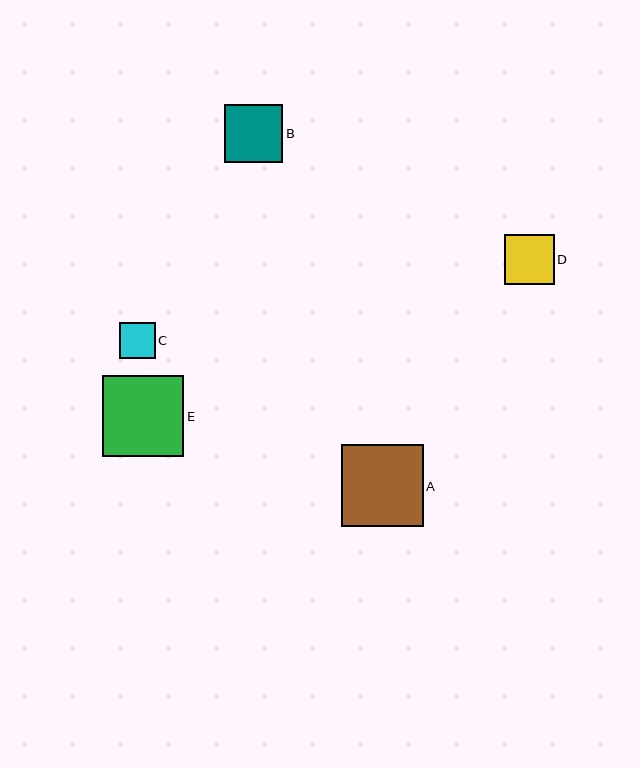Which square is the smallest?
Square C is the smallest with a size of approximately 36 pixels.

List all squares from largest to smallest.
From largest to smallest: A, E, B, D, C.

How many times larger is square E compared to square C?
Square E is approximately 2.3 times the size of square C.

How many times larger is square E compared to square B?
Square E is approximately 1.4 times the size of square B.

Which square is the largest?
Square A is the largest with a size of approximately 82 pixels.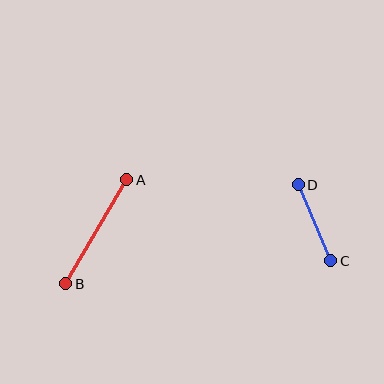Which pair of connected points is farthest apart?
Points A and B are farthest apart.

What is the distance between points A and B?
The distance is approximately 121 pixels.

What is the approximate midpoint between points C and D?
The midpoint is at approximately (314, 223) pixels.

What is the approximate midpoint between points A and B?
The midpoint is at approximately (96, 232) pixels.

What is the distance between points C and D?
The distance is approximately 83 pixels.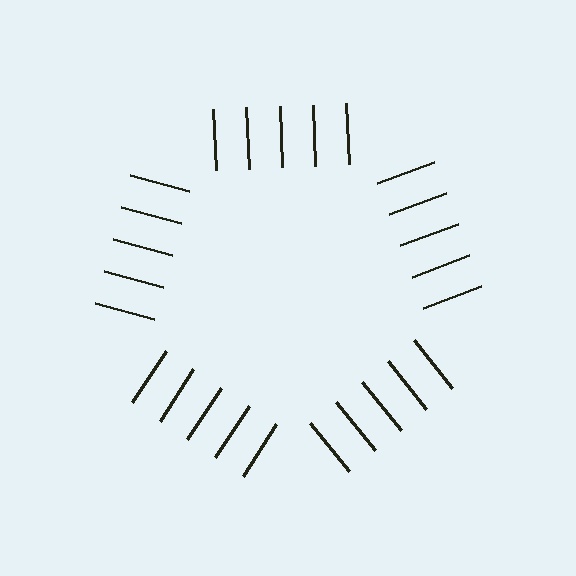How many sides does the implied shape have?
5 sides — the line-ends trace a pentagon.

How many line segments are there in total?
25 — 5 along each of the 5 edges.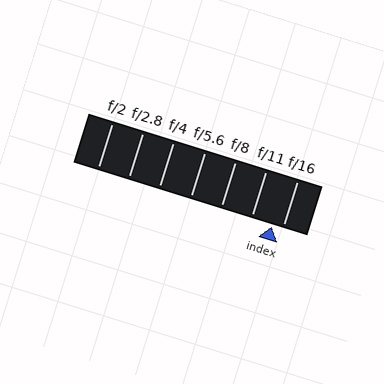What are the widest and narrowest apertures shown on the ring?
The widest aperture shown is f/2 and the narrowest is f/16.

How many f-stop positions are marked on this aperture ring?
There are 7 f-stop positions marked.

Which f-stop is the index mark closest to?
The index mark is closest to f/16.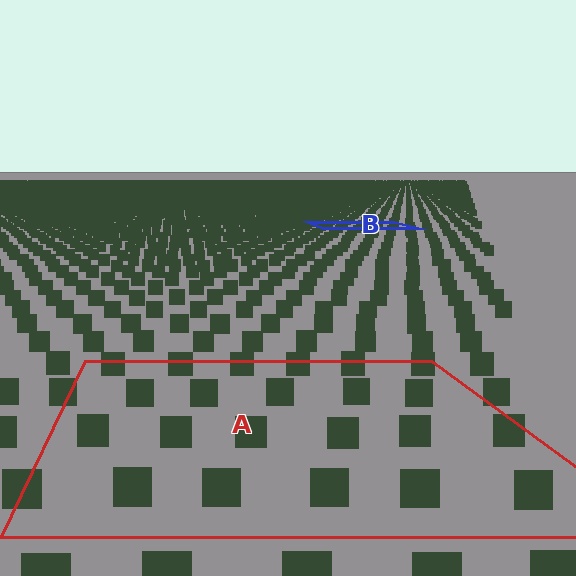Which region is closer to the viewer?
Region A is closer. The texture elements there are larger and more spread out.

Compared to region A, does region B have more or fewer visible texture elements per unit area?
Region B has more texture elements per unit area — they are packed more densely because it is farther away.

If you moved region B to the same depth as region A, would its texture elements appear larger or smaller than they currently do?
They would appear larger. At a closer depth, the same texture elements are projected at a bigger on-screen size.